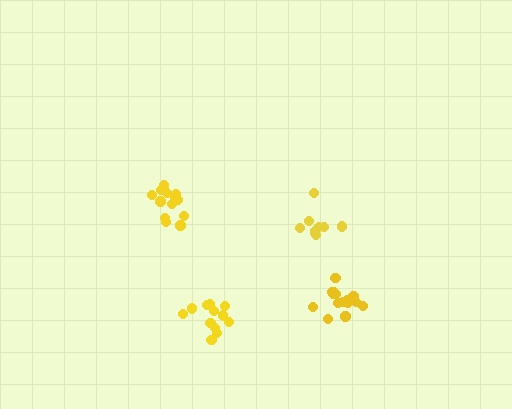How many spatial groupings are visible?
There are 4 spatial groupings.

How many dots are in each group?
Group 1: 15 dots, Group 2: 13 dots, Group 3: 12 dots, Group 4: 9 dots (49 total).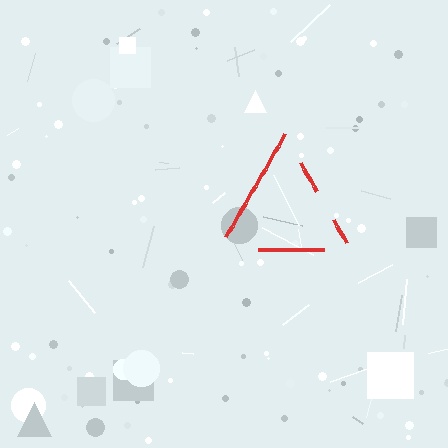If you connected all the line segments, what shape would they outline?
They would outline a triangle.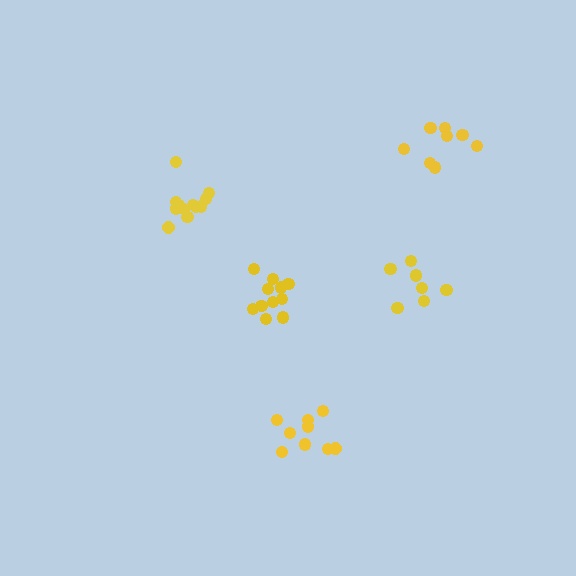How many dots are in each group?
Group 1: 11 dots, Group 2: 8 dots, Group 3: 12 dots, Group 4: 9 dots, Group 5: 7 dots (47 total).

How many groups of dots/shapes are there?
There are 5 groups.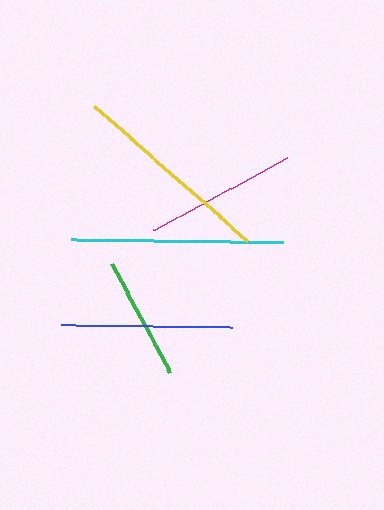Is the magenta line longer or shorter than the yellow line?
The yellow line is longer than the magenta line.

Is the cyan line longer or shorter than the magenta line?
The cyan line is longer than the magenta line.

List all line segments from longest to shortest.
From longest to shortest: cyan, yellow, blue, magenta, green.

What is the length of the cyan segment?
The cyan segment is approximately 212 pixels long.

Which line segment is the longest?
The cyan line is the longest at approximately 212 pixels.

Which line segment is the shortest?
The green line is the shortest at approximately 124 pixels.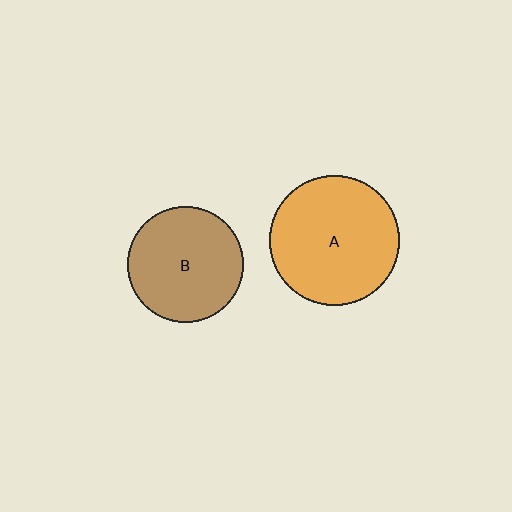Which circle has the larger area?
Circle A (orange).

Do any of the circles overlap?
No, none of the circles overlap.